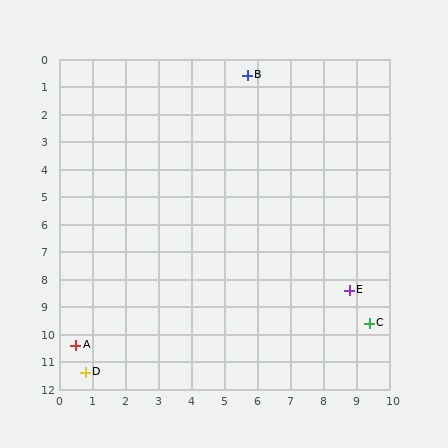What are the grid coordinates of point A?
Point A is at approximately (0.5, 10.4).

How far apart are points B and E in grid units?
Points B and E are about 8.4 grid units apart.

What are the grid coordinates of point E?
Point E is at approximately (8.8, 8.4).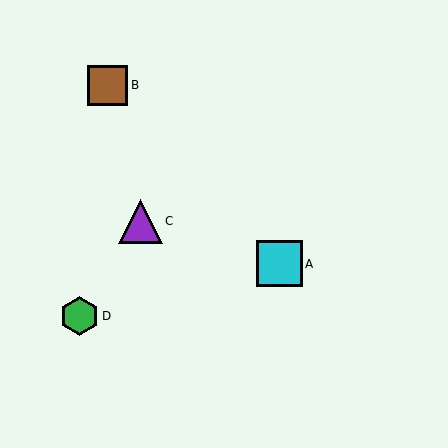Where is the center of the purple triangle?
The center of the purple triangle is at (140, 221).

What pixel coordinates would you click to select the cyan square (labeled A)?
Click at (279, 264) to select the cyan square A.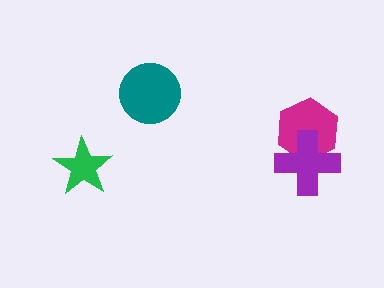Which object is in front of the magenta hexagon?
The purple cross is in front of the magenta hexagon.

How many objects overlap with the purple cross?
1 object overlaps with the purple cross.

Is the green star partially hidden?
No, no other shape covers it.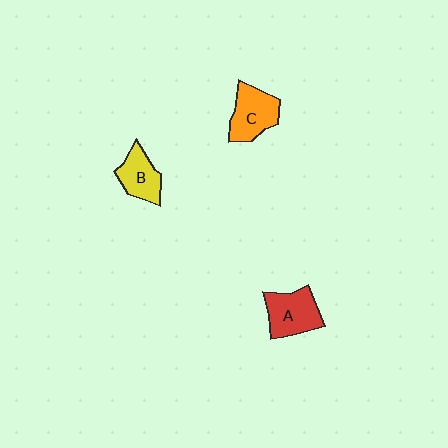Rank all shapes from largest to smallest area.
From largest to smallest: A (red), C (orange), B (yellow).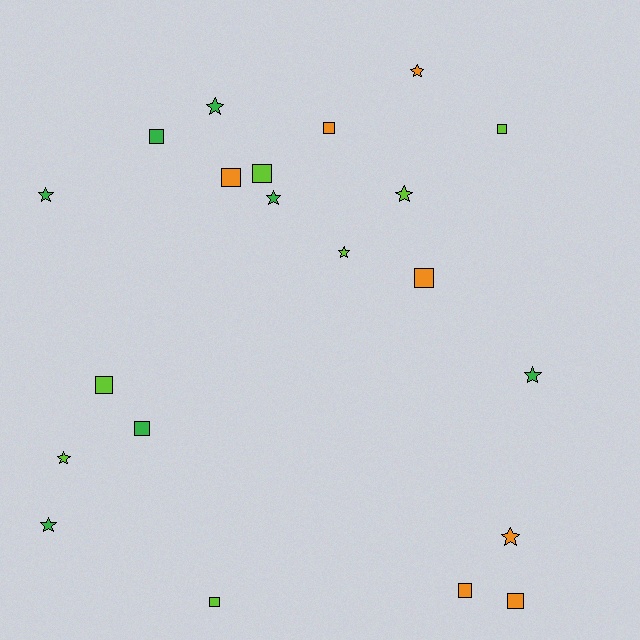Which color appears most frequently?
Lime, with 7 objects.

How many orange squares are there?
There are 5 orange squares.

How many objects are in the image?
There are 21 objects.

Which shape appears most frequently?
Square, with 11 objects.